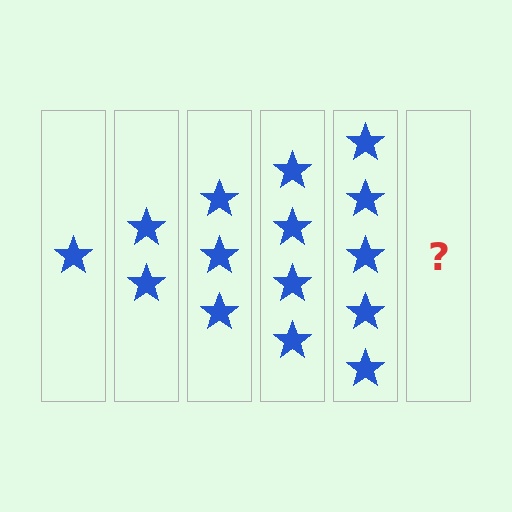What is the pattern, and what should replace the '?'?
The pattern is that each step adds one more star. The '?' should be 6 stars.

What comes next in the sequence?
The next element should be 6 stars.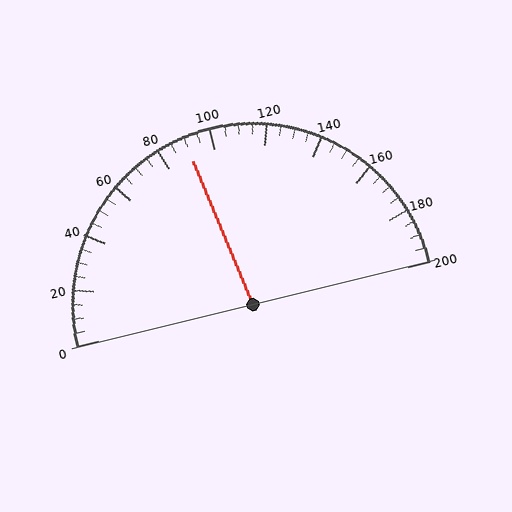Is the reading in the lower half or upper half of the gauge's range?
The reading is in the lower half of the range (0 to 200).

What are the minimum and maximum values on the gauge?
The gauge ranges from 0 to 200.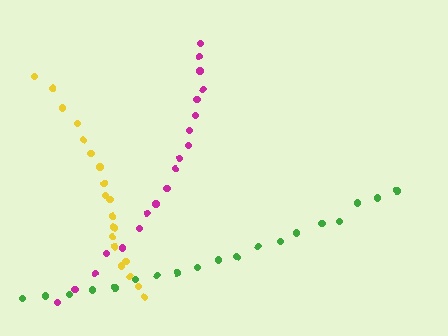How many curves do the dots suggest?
There are 3 distinct paths.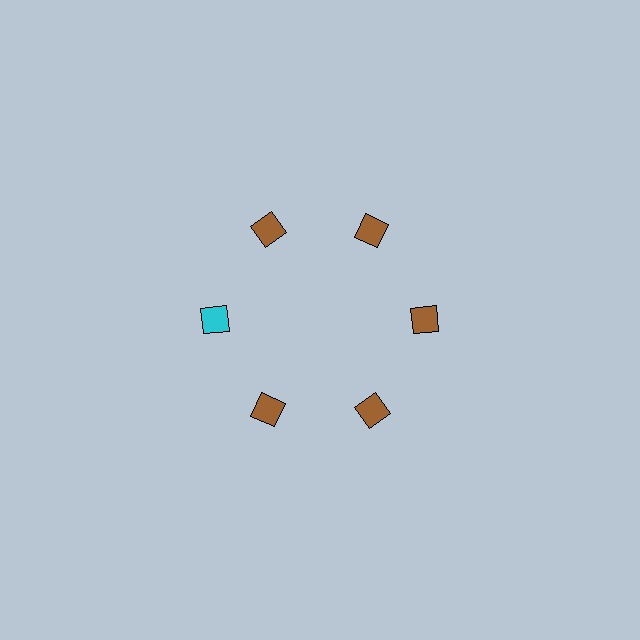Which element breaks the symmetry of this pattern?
The cyan diamond at roughly the 9 o'clock position breaks the symmetry. All other shapes are brown diamonds.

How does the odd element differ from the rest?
It has a different color: cyan instead of brown.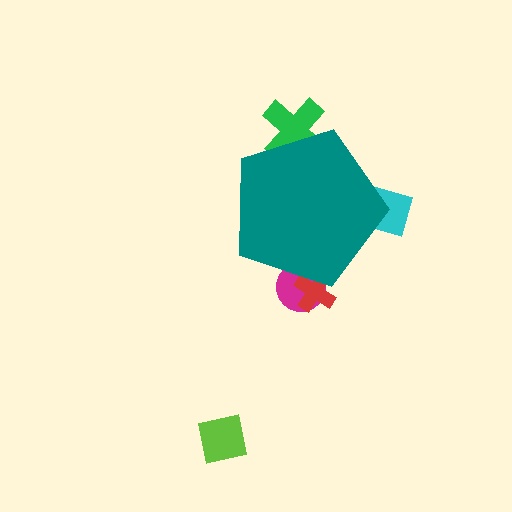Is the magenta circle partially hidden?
Yes, the magenta circle is partially hidden behind the teal pentagon.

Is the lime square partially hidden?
No, the lime square is fully visible.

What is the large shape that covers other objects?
A teal pentagon.